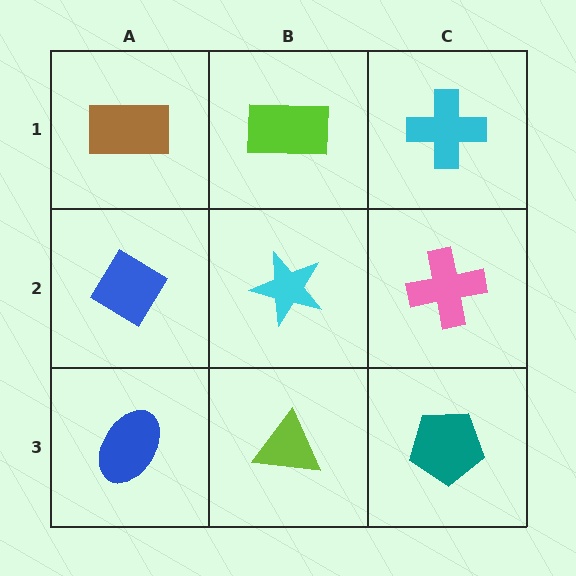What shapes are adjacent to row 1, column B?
A cyan star (row 2, column B), a brown rectangle (row 1, column A), a cyan cross (row 1, column C).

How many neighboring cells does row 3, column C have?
2.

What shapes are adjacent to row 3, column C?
A pink cross (row 2, column C), a lime triangle (row 3, column B).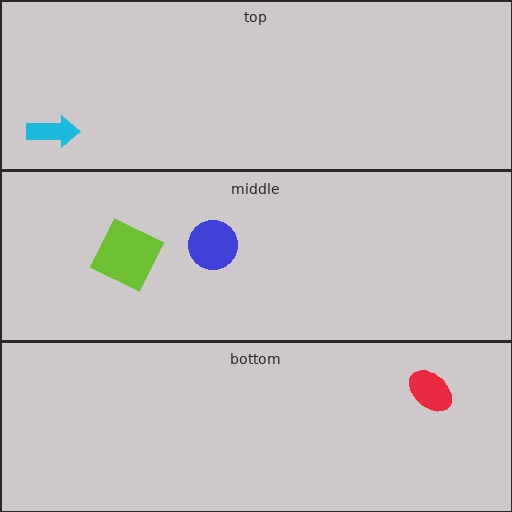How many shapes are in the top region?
1.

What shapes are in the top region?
The cyan arrow.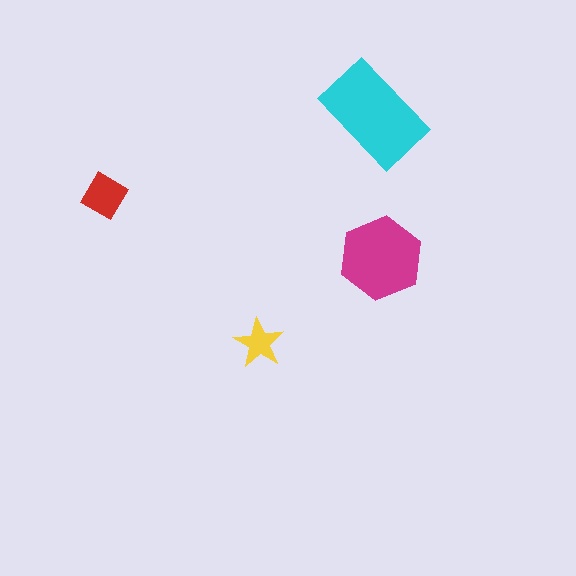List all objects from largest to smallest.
The cyan rectangle, the magenta hexagon, the red diamond, the yellow star.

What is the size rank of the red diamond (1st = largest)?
3rd.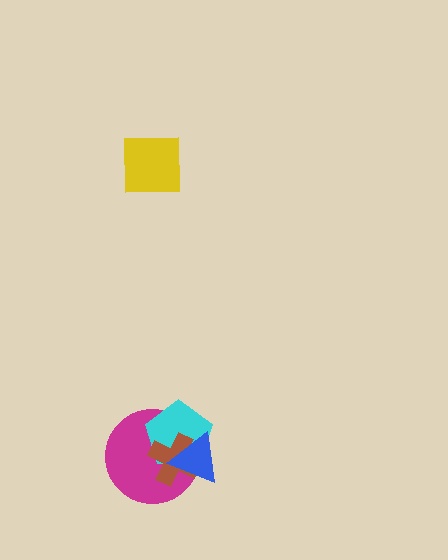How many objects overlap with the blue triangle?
3 objects overlap with the blue triangle.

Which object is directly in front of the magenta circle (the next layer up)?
The cyan pentagon is directly in front of the magenta circle.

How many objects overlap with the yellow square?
0 objects overlap with the yellow square.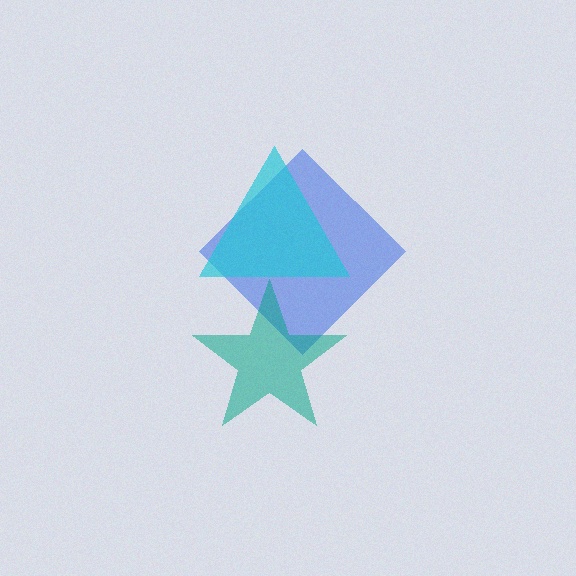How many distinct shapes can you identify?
There are 3 distinct shapes: a blue diamond, a teal star, a cyan triangle.